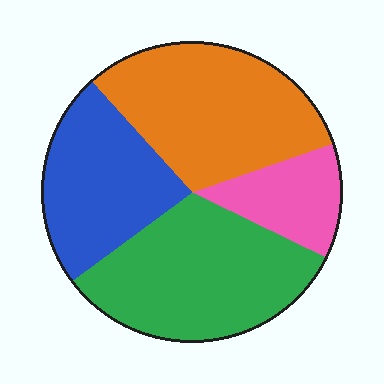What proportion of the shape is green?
Green covers around 30% of the shape.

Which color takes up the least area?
Pink, at roughly 10%.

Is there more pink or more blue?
Blue.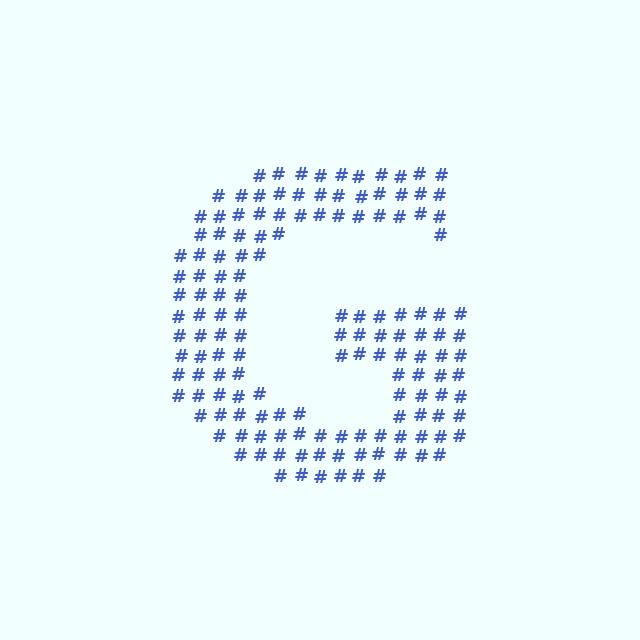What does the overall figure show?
The overall figure shows the letter G.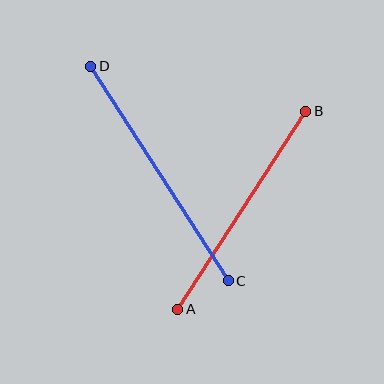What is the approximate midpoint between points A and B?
The midpoint is at approximately (242, 210) pixels.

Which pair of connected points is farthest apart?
Points C and D are farthest apart.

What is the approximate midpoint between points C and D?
The midpoint is at approximately (159, 174) pixels.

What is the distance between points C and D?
The distance is approximately 255 pixels.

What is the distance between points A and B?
The distance is approximately 236 pixels.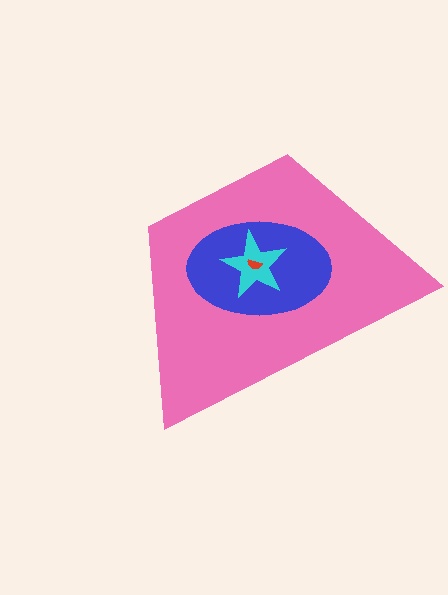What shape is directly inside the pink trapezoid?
The blue ellipse.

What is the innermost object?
The red semicircle.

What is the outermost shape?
The pink trapezoid.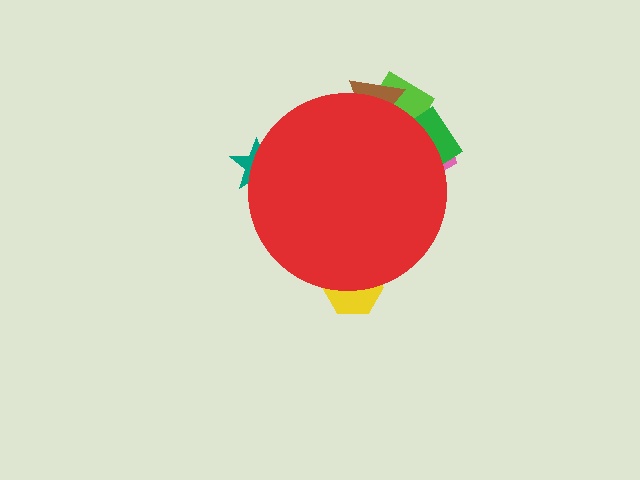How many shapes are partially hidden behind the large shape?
6 shapes are partially hidden.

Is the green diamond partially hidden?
Yes, the green diamond is partially hidden behind the red circle.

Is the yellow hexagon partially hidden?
Yes, the yellow hexagon is partially hidden behind the red circle.